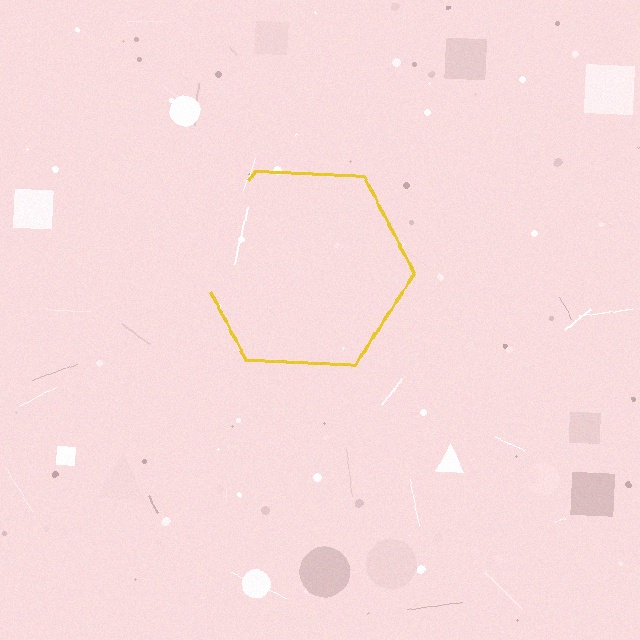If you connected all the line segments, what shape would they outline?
They would outline a hexagon.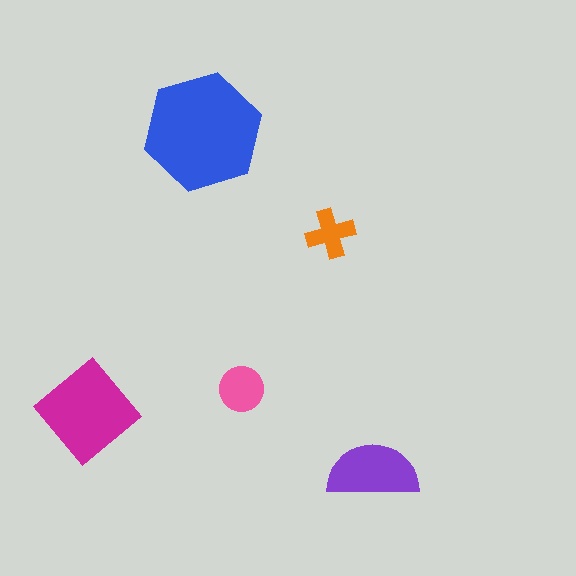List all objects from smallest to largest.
The orange cross, the pink circle, the purple semicircle, the magenta diamond, the blue hexagon.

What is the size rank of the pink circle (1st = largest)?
4th.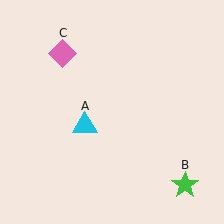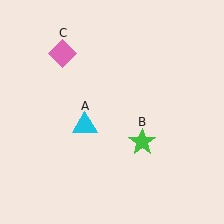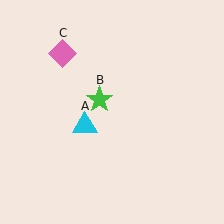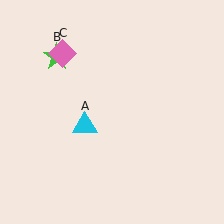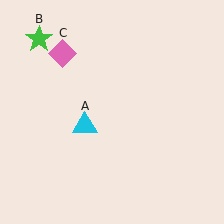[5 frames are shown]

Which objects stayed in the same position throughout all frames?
Cyan triangle (object A) and pink diamond (object C) remained stationary.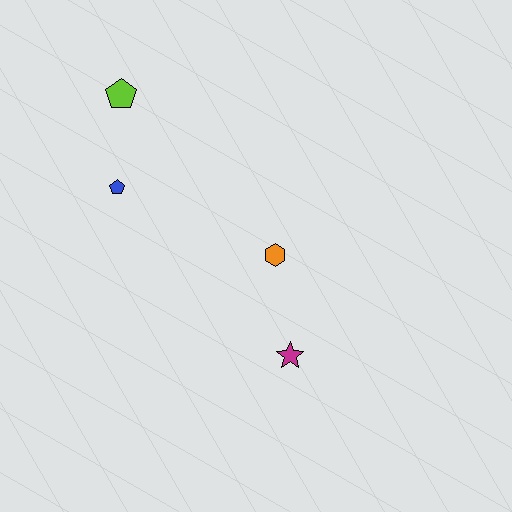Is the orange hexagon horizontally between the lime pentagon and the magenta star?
Yes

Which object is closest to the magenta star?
The orange hexagon is closest to the magenta star.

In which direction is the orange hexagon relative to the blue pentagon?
The orange hexagon is to the right of the blue pentagon.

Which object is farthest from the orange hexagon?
The lime pentagon is farthest from the orange hexagon.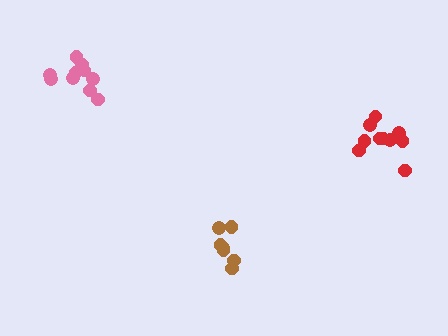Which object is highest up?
The pink cluster is topmost.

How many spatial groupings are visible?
There are 3 spatial groupings.